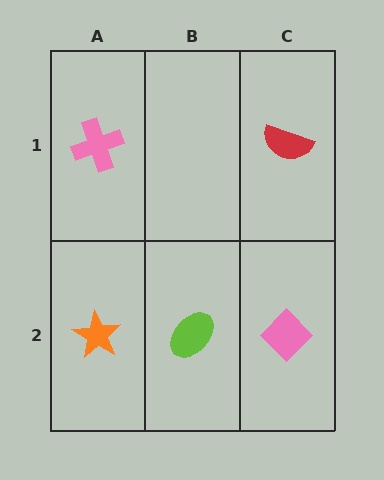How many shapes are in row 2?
3 shapes.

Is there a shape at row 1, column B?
No, that cell is empty.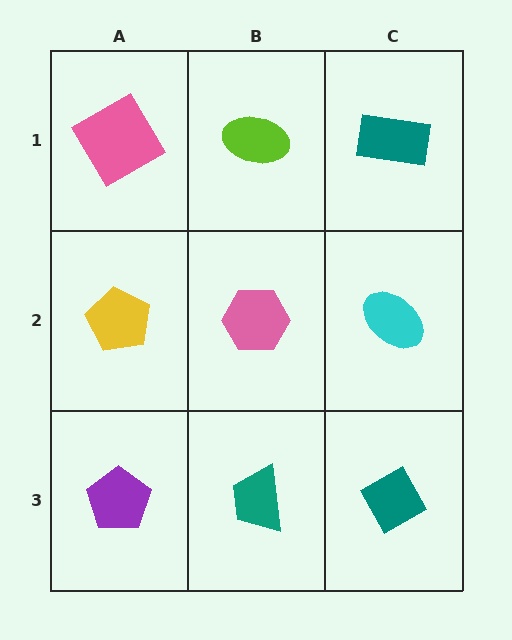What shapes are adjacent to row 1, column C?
A cyan ellipse (row 2, column C), a lime ellipse (row 1, column B).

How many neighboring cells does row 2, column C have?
3.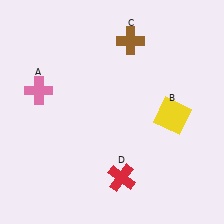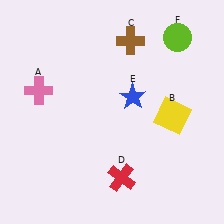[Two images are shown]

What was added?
A blue star (E), a lime circle (F) were added in Image 2.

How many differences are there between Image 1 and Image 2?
There are 2 differences between the two images.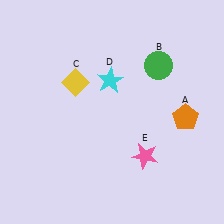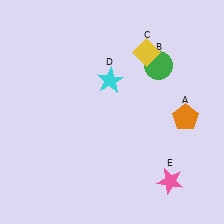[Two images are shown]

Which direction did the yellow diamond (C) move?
The yellow diamond (C) moved right.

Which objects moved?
The objects that moved are: the yellow diamond (C), the pink star (E).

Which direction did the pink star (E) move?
The pink star (E) moved right.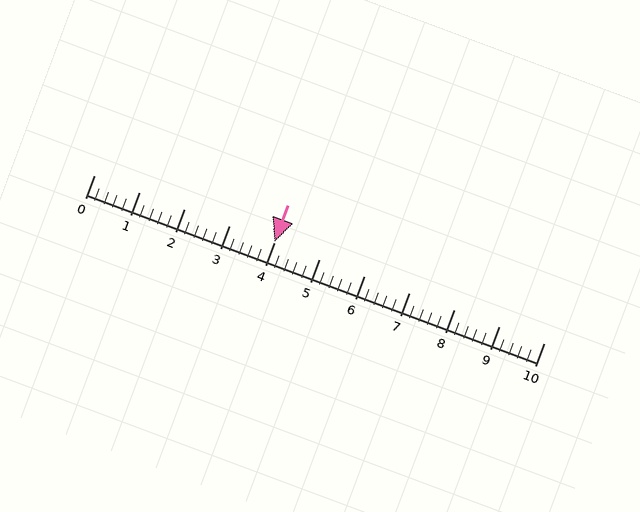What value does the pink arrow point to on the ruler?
The pink arrow points to approximately 4.0.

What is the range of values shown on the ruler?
The ruler shows values from 0 to 10.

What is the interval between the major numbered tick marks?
The major tick marks are spaced 1 units apart.